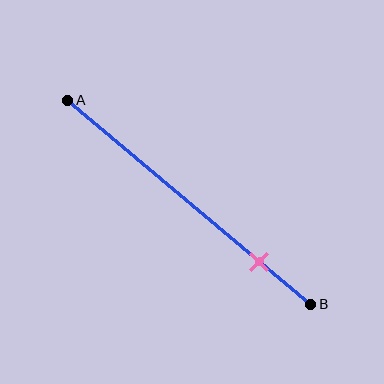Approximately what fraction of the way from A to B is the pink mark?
The pink mark is approximately 80% of the way from A to B.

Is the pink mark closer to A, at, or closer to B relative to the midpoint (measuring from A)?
The pink mark is closer to point B than the midpoint of segment AB.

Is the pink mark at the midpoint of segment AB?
No, the mark is at about 80% from A, not at the 50% midpoint.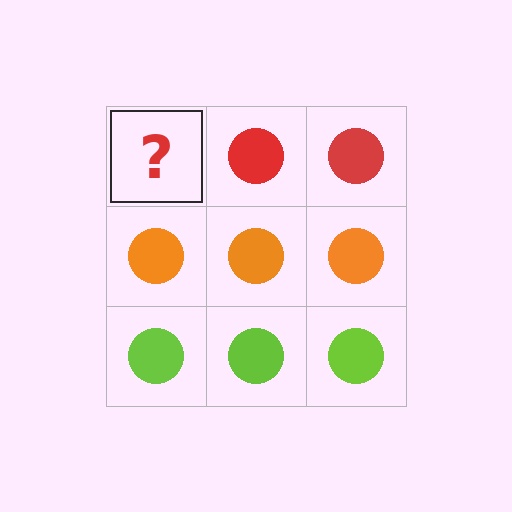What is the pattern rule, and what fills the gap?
The rule is that each row has a consistent color. The gap should be filled with a red circle.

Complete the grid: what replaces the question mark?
The question mark should be replaced with a red circle.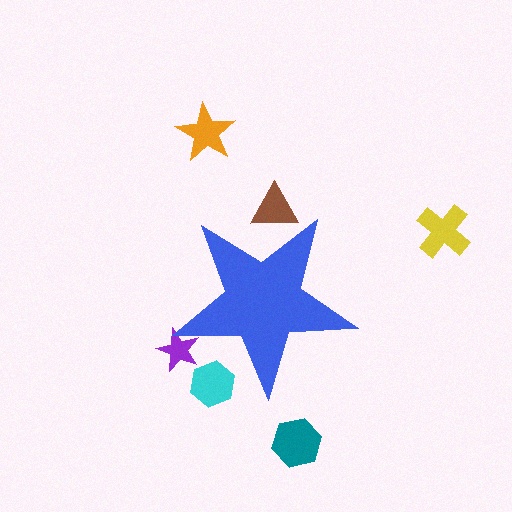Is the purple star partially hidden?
Yes, the purple star is partially hidden behind the blue star.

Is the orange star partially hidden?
No, the orange star is fully visible.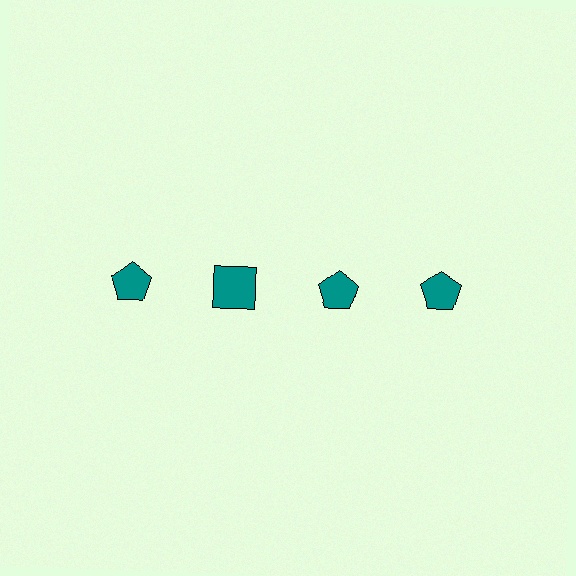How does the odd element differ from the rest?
It has a different shape: square instead of pentagon.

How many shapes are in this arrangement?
There are 4 shapes arranged in a grid pattern.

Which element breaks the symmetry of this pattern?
The teal square in the top row, second from left column breaks the symmetry. All other shapes are teal pentagons.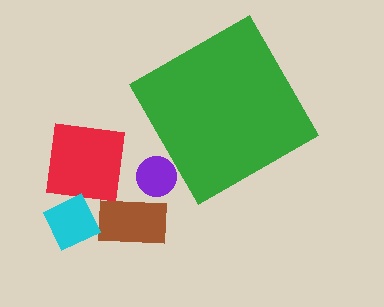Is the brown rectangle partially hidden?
No, the brown rectangle is fully visible.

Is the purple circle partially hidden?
Yes, the purple circle is partially hidden behind the green diamond.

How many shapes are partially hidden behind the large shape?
1 shape is partially hidden.